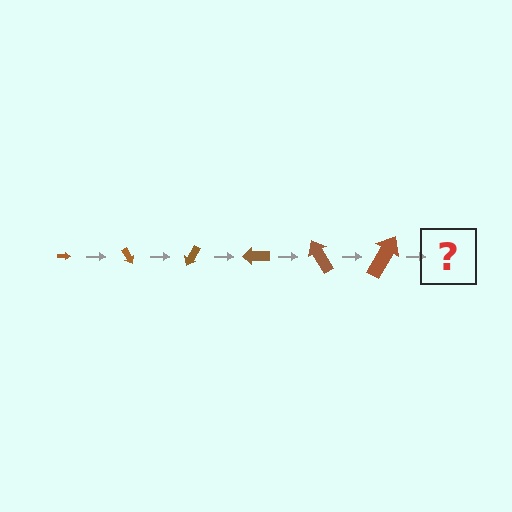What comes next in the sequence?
The next element should be an arrow, larger than the previous one and rotated 360 degrees from the start.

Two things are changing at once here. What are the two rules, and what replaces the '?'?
The two rules are that the arrow grows larger each step and it rotates 60 degrees each step. The '?' should be an arrow, larger than the previous one and rotated 360 degrees from the start.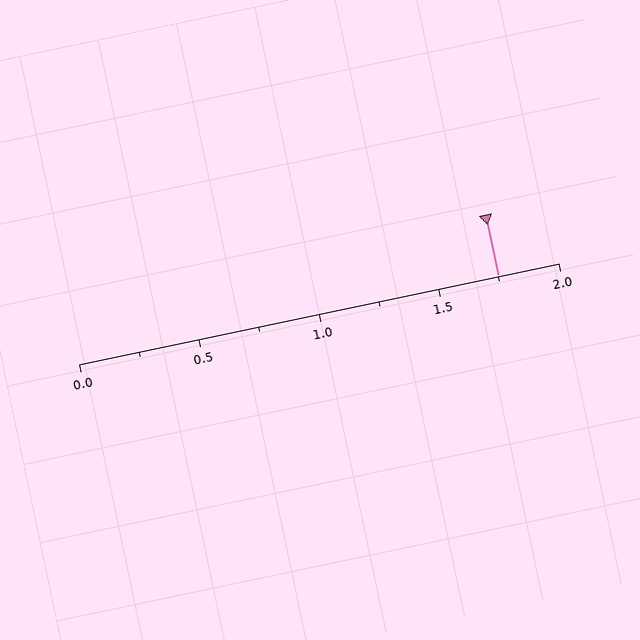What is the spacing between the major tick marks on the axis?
The major ticks are spaced 0.5 apart.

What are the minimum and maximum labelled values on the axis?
The axis runs from 0.0 to 2.0.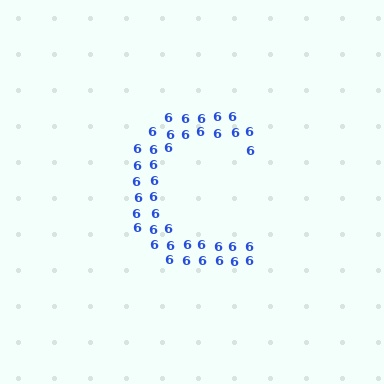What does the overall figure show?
The overall figure shows the letter C.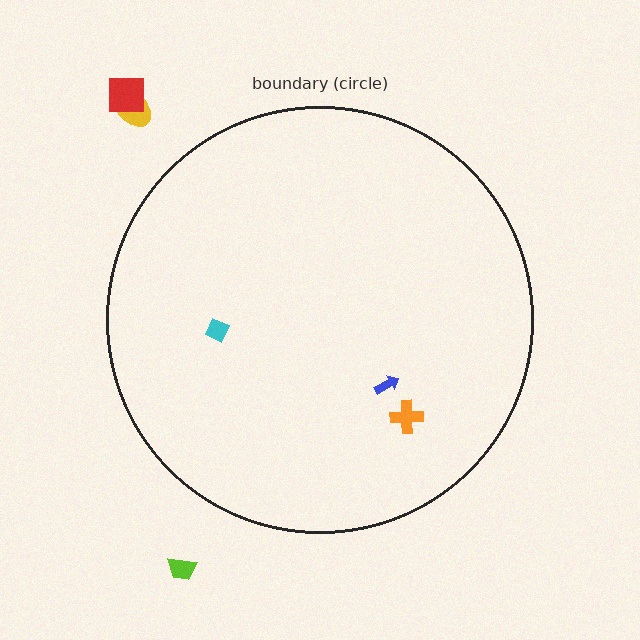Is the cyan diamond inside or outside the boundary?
Inside.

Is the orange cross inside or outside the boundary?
Inside.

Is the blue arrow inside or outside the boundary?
Inside.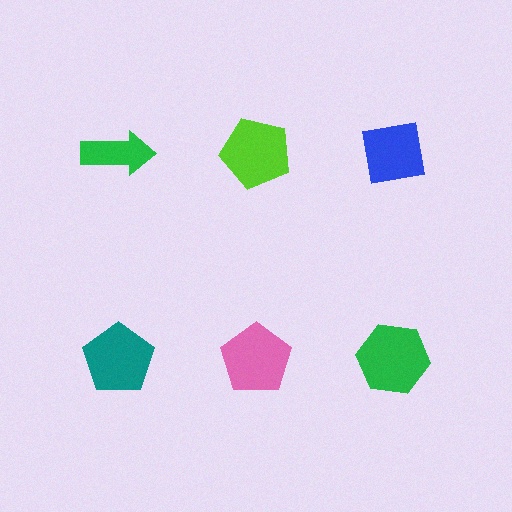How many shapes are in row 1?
3 shapes.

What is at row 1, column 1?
A green arrow.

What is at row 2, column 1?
A teal pentagon.